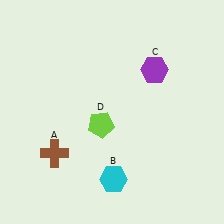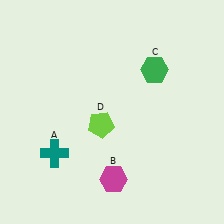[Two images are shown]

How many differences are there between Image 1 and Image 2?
There are 3 differences between the two images.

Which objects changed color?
A changed from brown to teal. B changed from cyan to magenta. C changed from purple to green.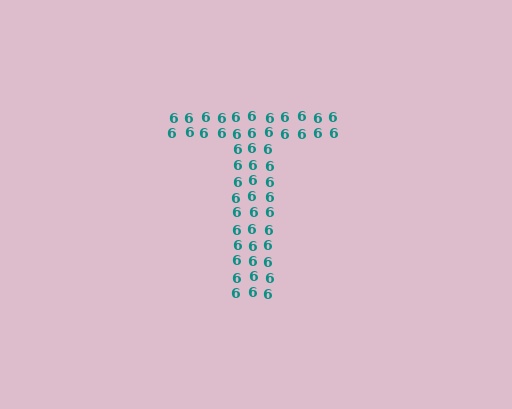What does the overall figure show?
The overall figure shows the letter T.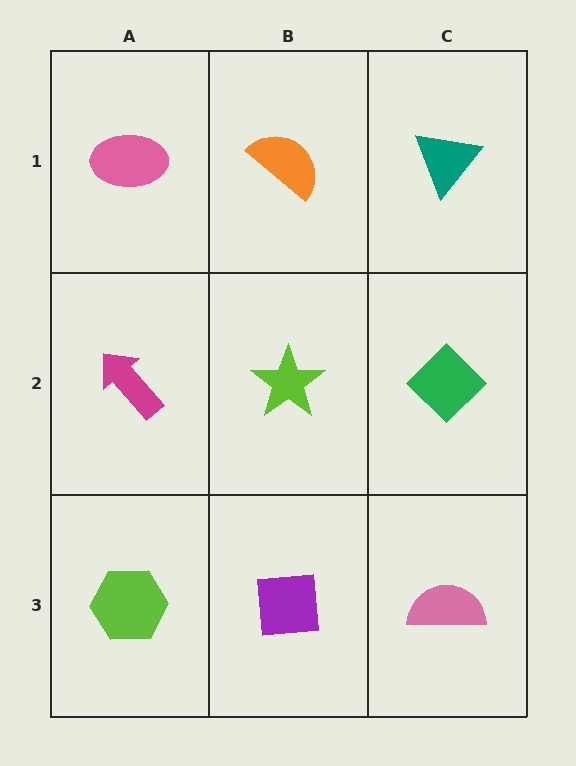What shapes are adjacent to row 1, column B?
A lime star (row 2, column B), a pink ellipse (row 1, column A), a teal triangle (row 1, column C).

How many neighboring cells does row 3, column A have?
2.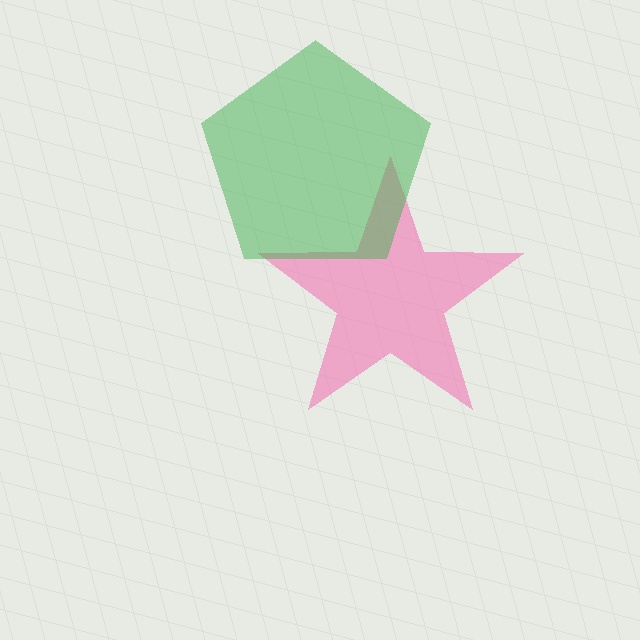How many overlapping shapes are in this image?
There are 2 overlapping shapes in the image.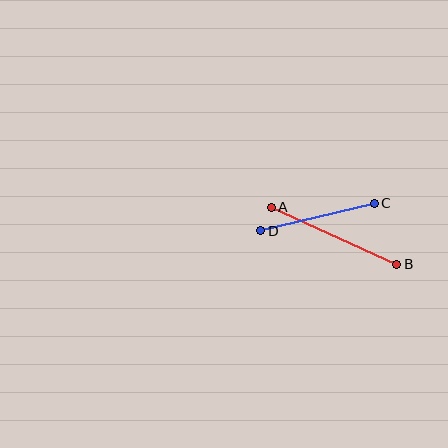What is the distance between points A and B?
The distance is approximately 138 pixels.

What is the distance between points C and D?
The distance is approximately 117 pixels.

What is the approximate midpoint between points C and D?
The midpoint is at approximately (317, 217) pixels.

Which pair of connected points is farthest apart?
Points A and B are farthest apart.